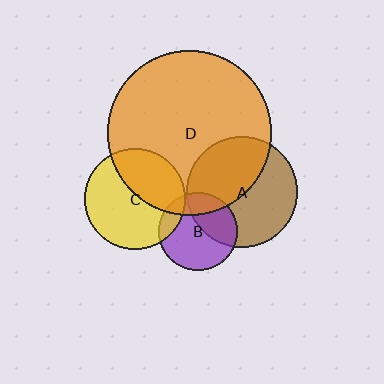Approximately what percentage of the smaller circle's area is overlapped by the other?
Approximately 35%.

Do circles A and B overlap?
Yes.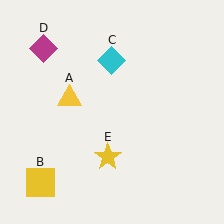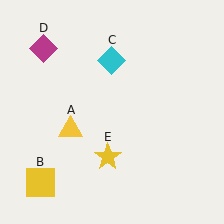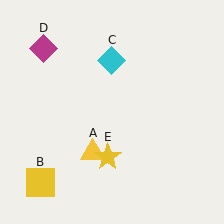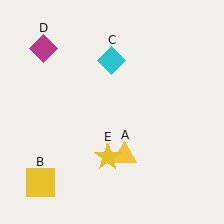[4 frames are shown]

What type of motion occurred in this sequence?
The yellow triangle (object A) rotated counterclockwise around the center of the scene.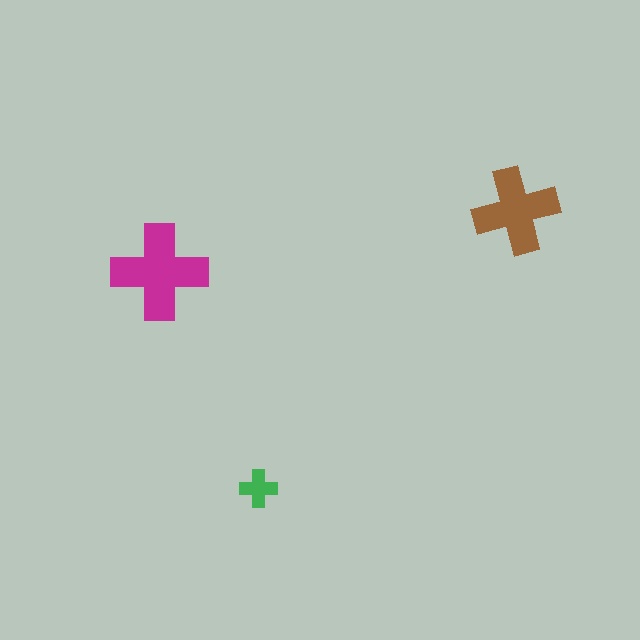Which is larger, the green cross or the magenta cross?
The magenta one.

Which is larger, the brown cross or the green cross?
The brown one.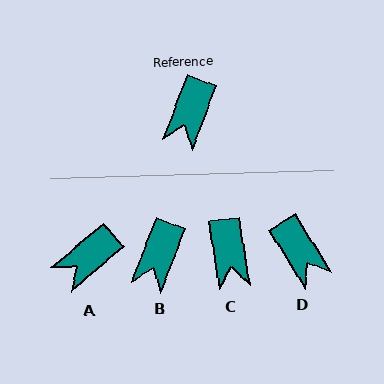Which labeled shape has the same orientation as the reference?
B.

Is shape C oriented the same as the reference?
No, it is off by about 30 degrees.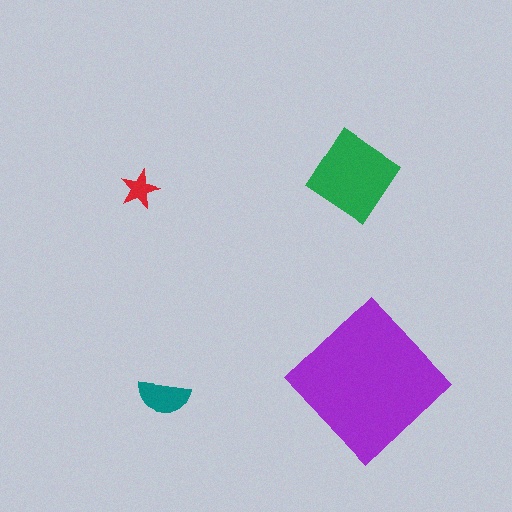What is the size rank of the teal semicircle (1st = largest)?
3rd.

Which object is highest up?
The green diamond is topmost.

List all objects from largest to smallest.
The purple diamond, the green diamond, the teal semicircle, the red star.